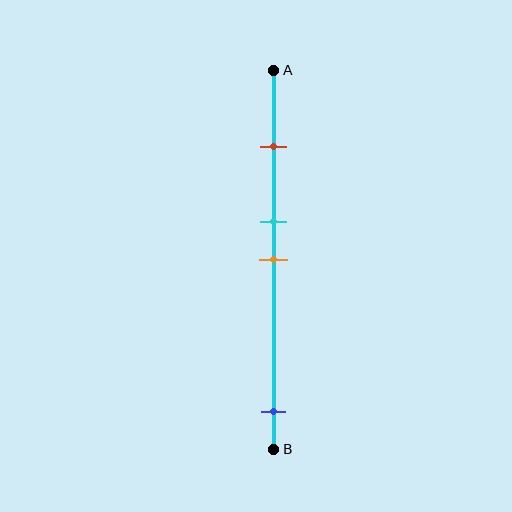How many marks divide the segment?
There are 4 marks dividing the segment.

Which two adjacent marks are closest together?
The cyan and orange marks are the closest adjacent pair.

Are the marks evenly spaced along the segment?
No, the marks are not evenly spaced.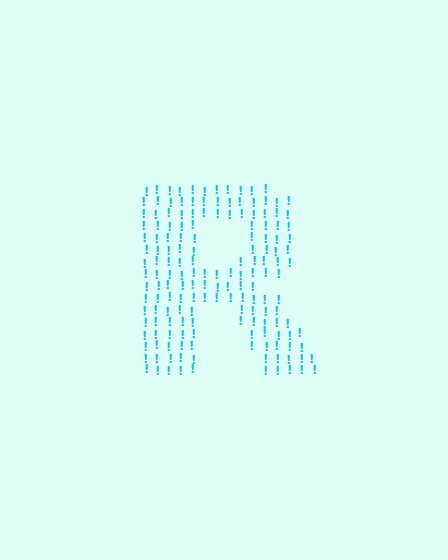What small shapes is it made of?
It is made of small exclamation marks.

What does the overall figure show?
The overall figure shows the letter R.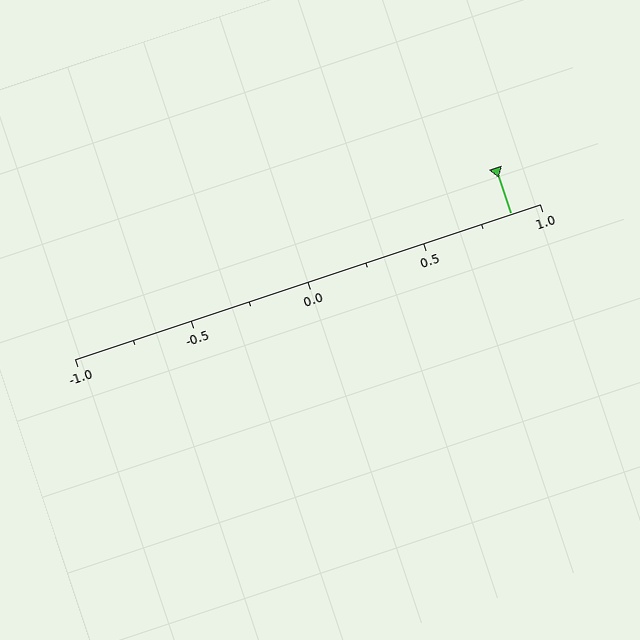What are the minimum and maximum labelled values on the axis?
The axis runs from -1.0 to 1.0.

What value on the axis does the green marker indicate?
The marker indicates approximately 0.88.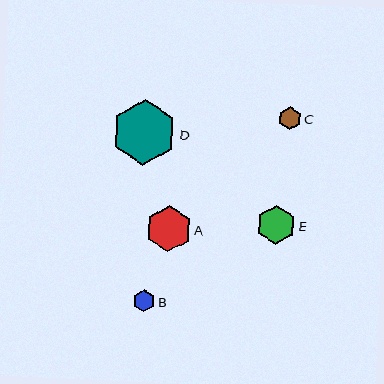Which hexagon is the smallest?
Hexagon B is the smallest with a size of approximately 22 pixels.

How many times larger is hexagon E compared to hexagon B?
Hexagon E is approximately 1.7 times the size of hexagon B.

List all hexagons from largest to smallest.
From largest to smallest: D, A, E, C, B.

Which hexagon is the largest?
Hexagon D is the largest with a size of approximately 65 pixels.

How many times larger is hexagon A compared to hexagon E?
Hexagon A is approximately 1.2 times the size of hexagon E.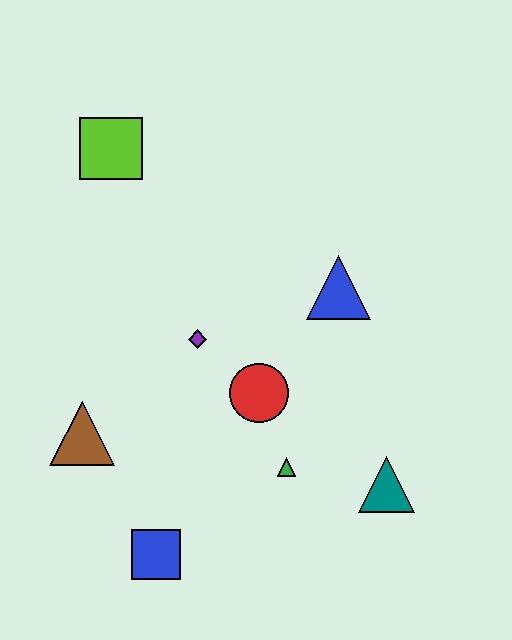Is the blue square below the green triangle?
Yes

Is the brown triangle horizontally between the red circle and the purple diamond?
No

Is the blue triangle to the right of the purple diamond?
Yes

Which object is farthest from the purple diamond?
The teal triangle is farthest from the purple diamond.